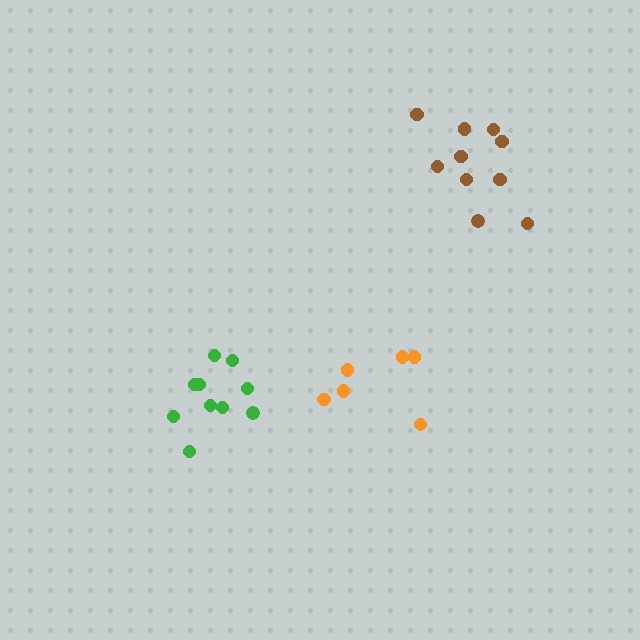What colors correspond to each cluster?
The clusters are colored: orange, brown, green.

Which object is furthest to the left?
The green cluster is leftmost.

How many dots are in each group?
Group 1: 6 dots, Group 2: 10 dots, Group 3: 10 dots (26 total).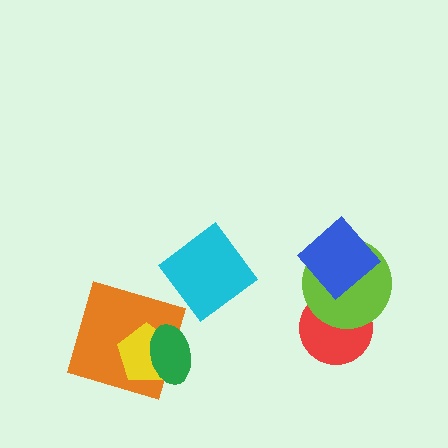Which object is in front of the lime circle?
The blue diamond is in front of the lime circle.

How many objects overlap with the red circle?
1 object overlaps with the red circle.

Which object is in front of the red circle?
The lime circle is in front of the red circle.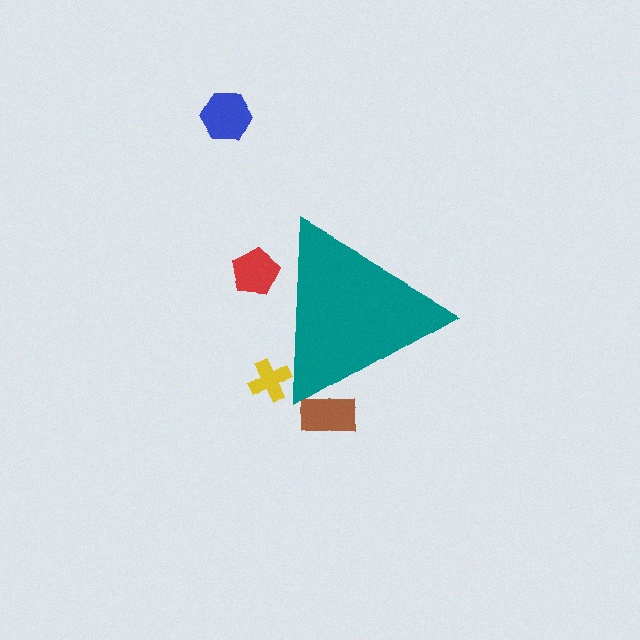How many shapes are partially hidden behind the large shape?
3 shapes are partially hidden.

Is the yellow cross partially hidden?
Yes, the yellow cross is partially hidden behind the teal triangle.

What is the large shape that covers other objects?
A teal triangle.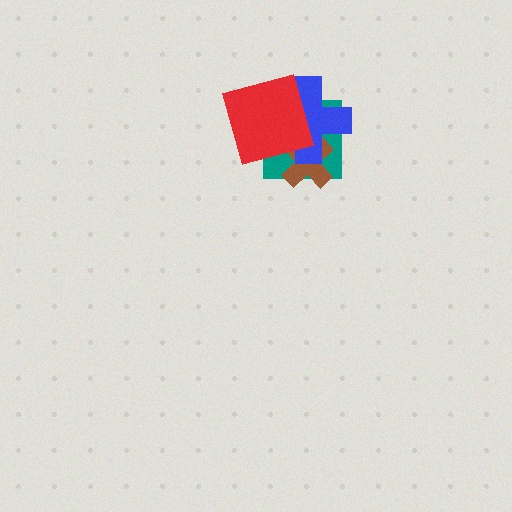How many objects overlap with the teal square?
3 objects overlap with the teal square.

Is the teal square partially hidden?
Yes, it is partially covered by another shape.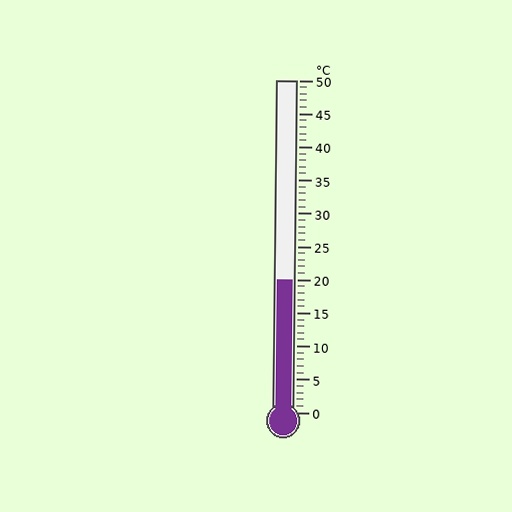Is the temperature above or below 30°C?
The temperature is below 30°C.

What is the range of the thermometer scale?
The thermometer scale ranges from 0°C to 50°C.